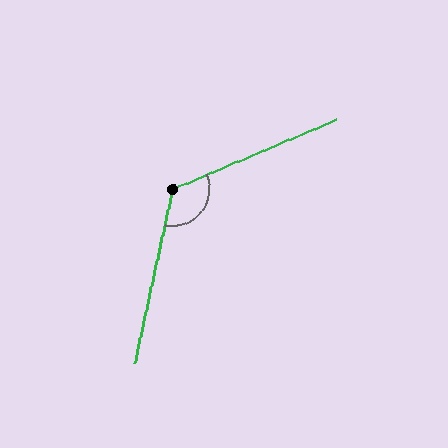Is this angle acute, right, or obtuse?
It is obtuse.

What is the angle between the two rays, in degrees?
Approximately 125 degrees.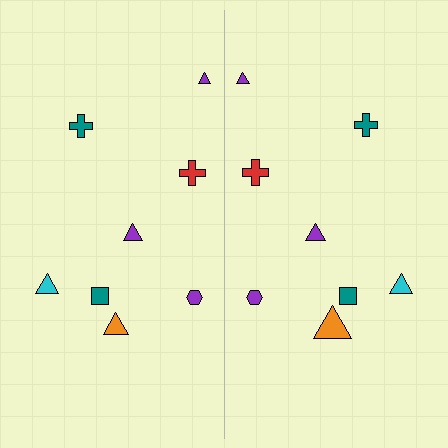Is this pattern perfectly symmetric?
No, the pattern is not perfectly symmetric. The orange triangle on the right side has a different size than its mirror counterpart.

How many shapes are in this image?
There are 16 shapes in this image.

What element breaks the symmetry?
The orange triangle on the right side has a different size than its mirror counterpart.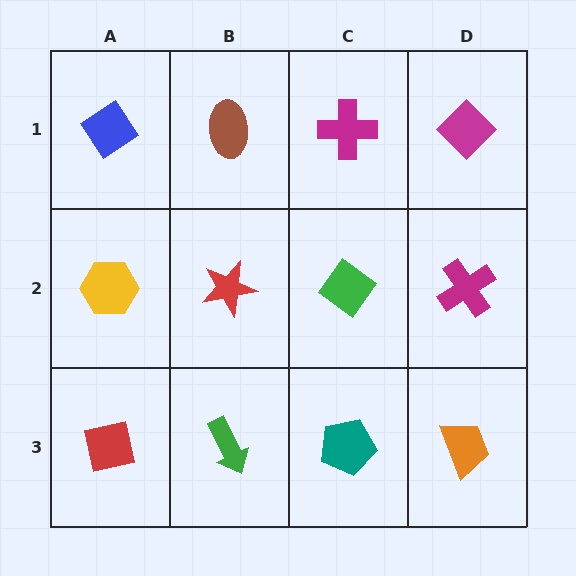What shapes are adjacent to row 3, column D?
A magenta cross (row 2, column D), a teal pentagon (row 3, column C).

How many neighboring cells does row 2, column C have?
4.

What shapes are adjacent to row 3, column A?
A yellow hexagon (row 2, column A), a green arrow (row 3, column B).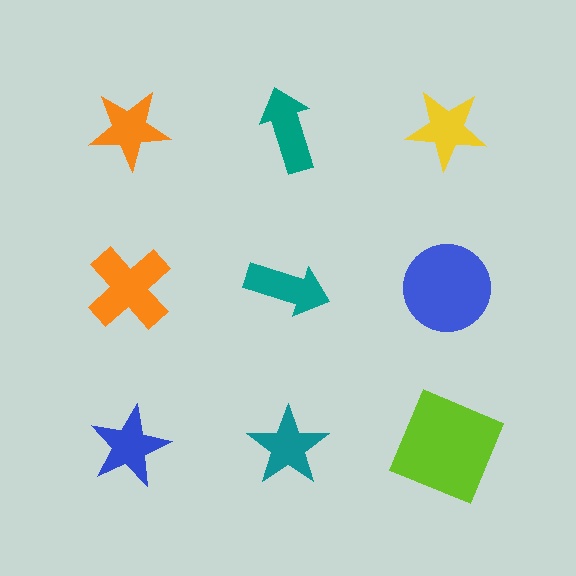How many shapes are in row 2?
3 shapes.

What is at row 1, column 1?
An orange star.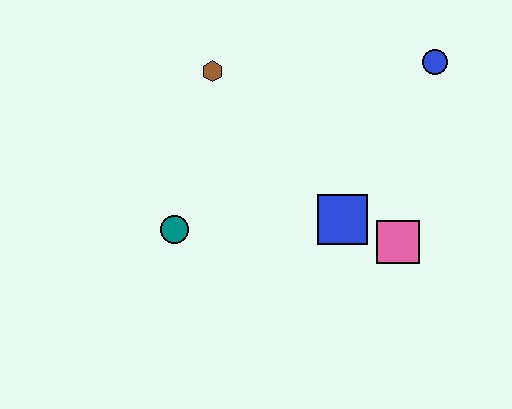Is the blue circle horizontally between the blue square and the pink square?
No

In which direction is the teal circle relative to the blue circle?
The teal circle is to the left of the blue circle.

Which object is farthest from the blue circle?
The teal circle is farthest from the blue circle.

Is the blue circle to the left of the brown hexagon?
No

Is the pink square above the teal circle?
No